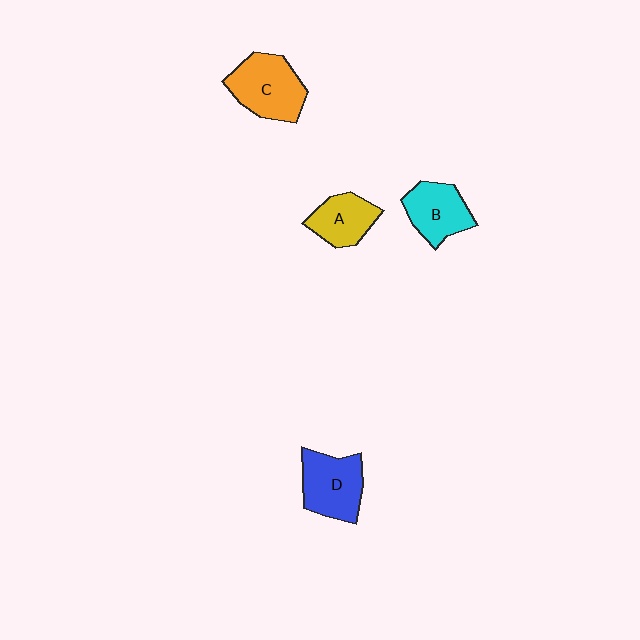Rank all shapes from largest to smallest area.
From largest to smallest: C (orange), D (blue), B (cyan), A (yellow).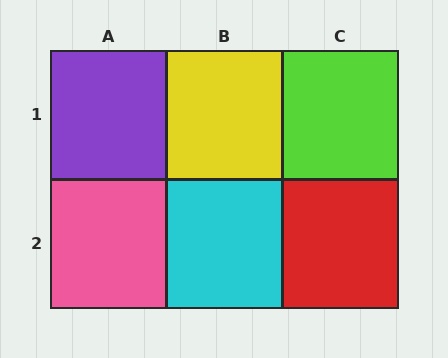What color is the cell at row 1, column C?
Lime.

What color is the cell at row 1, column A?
Purple.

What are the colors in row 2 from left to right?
Pink, cyan, red.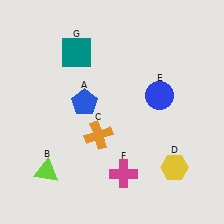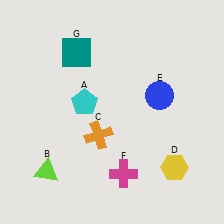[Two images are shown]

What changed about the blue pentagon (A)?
In Image 1, A is blue. In Image 2, it changed to cyan.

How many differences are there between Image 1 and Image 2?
There is 1 difference between the two images.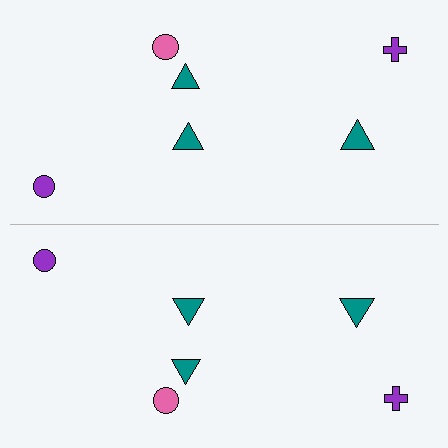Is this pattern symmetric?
Yes, this pattern has bilateral (reflection) symmetry.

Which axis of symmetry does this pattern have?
The pattern has a horizontal axis of symmetry running through the center of the image.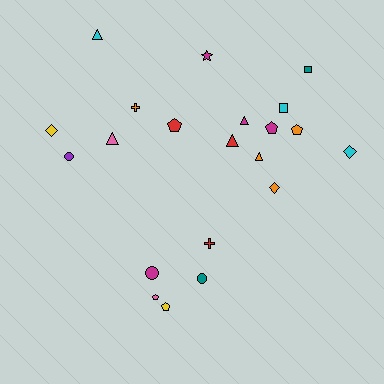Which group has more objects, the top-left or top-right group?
The top-right group.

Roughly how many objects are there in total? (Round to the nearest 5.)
Roughly 20 objects in total.